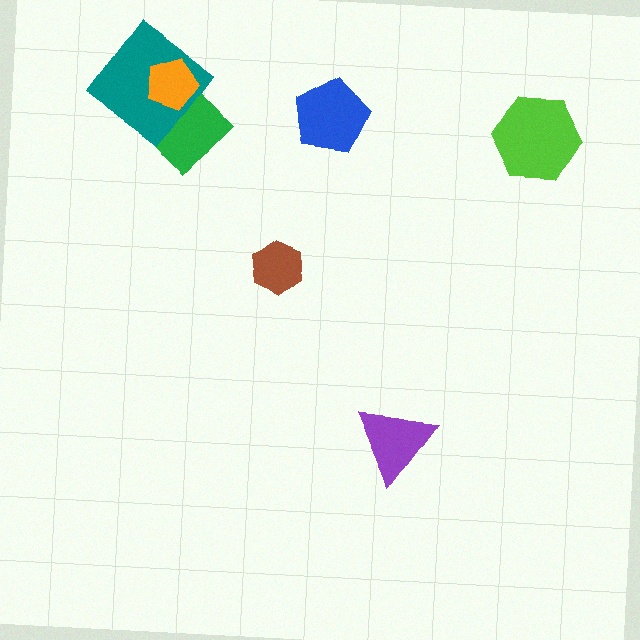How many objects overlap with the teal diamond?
2 objects overlap with the teal diamond.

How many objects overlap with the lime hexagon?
0 objects overlap with the lime hexagon.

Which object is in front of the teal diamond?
The orange pentagon is in front of the teal diamond.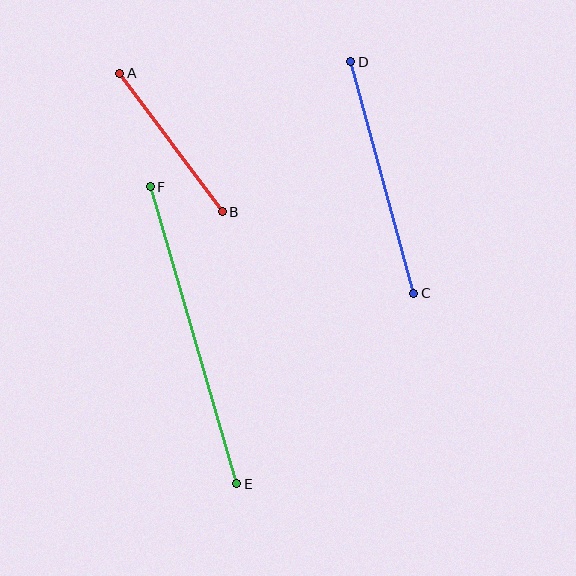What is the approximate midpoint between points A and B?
The midpoint is at approximately (171, 142) pixels.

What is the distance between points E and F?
The distance is approximately 309 pixels.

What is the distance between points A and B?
The distance is approximately 172 pixels.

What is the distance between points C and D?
The distance is approximately 240 pixels.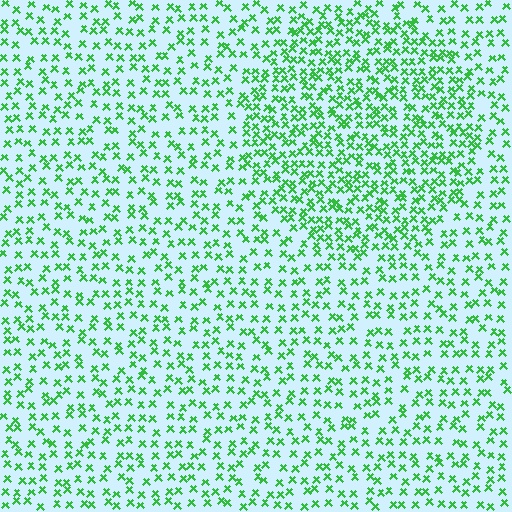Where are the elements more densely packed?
The elements are more densely packed inside the circle boundary.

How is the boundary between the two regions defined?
The boundary is defined by a change in element density (approximately 1.8x ratio). All elements are the same color, size, and shape.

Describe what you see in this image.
The image contains small green elements arranged at two different densities. A circle-shaped region is visible where the elements are more densely packed than the surrounding area.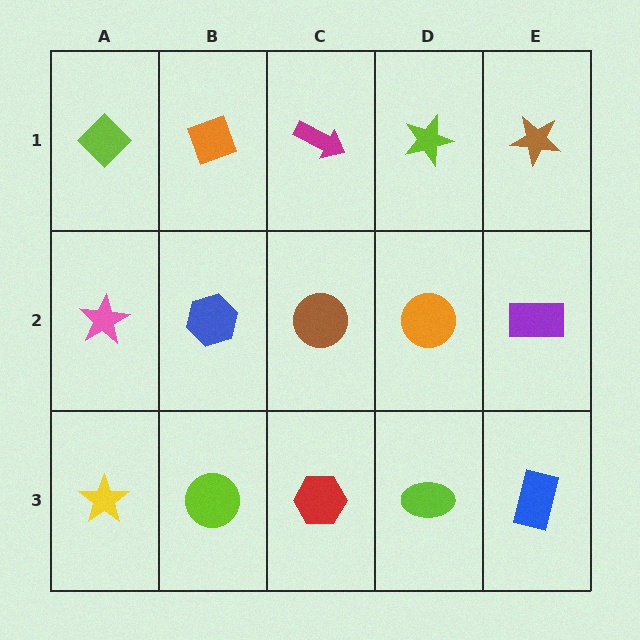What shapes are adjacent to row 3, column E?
A purple rectangle (row 2, column E), a lime ellipse (row 3, column D).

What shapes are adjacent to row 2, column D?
A lime star (row 1, column D), a lime ellipse (row 3, column D), a brown circle (row 2, column C), a purple rectangle (row 2, column E).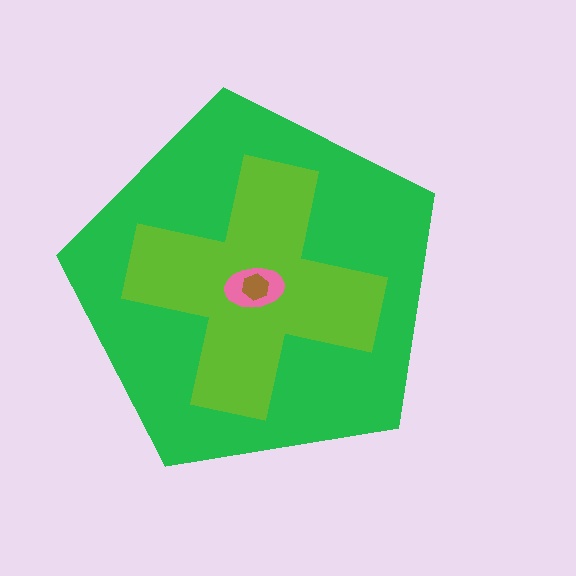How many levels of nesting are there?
4.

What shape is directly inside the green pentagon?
The lime cross.